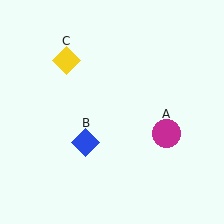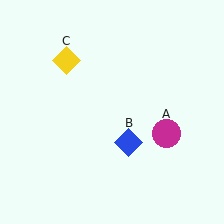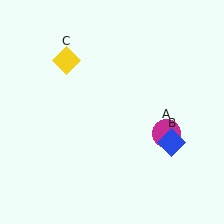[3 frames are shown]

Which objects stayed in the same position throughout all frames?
Magenta circle (object A) and yellow diamond (object C) remained stationary.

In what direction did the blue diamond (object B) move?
The blue diamond (object B) moved right.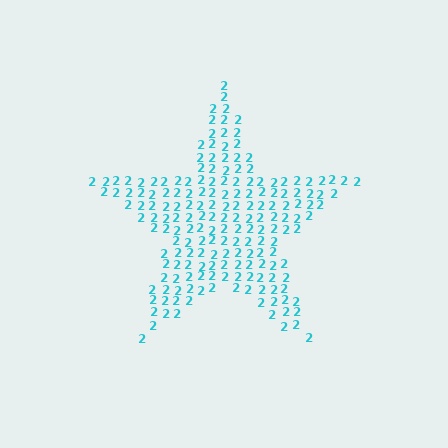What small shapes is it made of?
It is made of small digit 2's.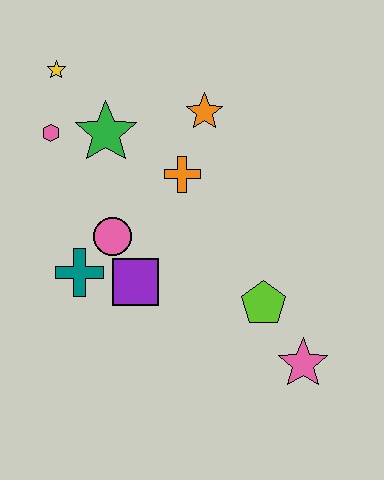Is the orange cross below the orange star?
Yes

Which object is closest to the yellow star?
The pink hexagon is closest to the yellow star.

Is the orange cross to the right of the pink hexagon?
Yes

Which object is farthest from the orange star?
The pink star is farthest from the orange star.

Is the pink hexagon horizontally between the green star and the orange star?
No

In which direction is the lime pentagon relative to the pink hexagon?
The lime pentagon is to the right of the pink hexagon.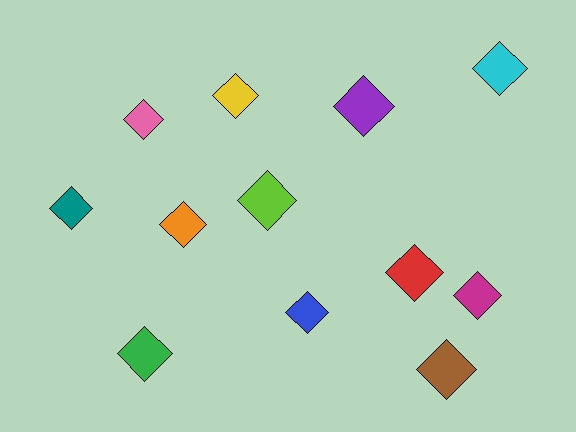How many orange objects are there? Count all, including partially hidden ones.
There is 1 orange object.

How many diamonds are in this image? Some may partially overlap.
There are 12 diamonds.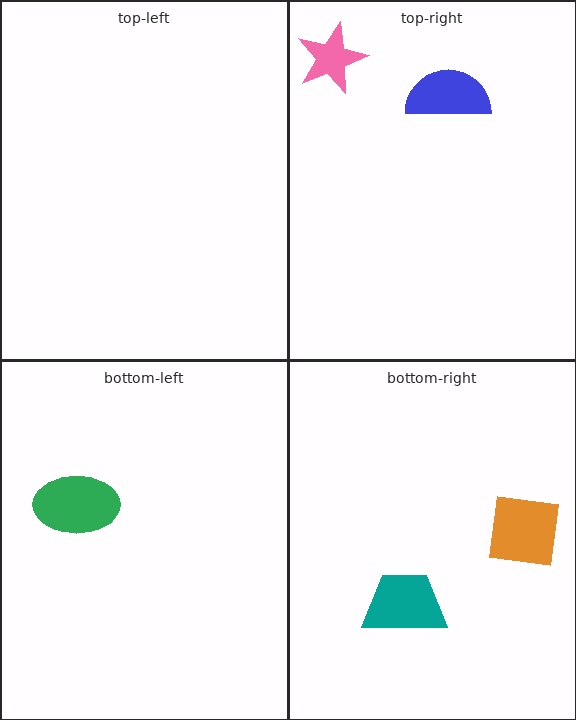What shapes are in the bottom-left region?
The green ellipse.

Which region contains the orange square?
The bottom-right region.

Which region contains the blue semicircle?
The top-right region.